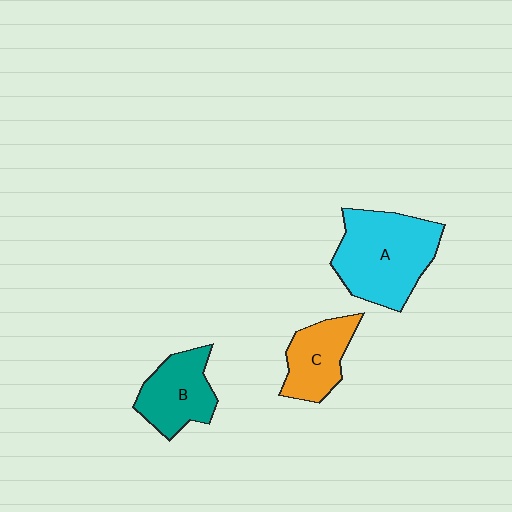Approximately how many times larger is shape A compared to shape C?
Approximately 1.8 times.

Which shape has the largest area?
Shape A (cyan).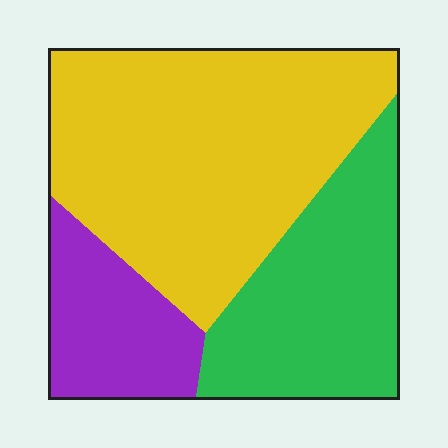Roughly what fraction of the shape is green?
Green covers around 30% of the shape.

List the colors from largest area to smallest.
From largest to smallest: yellow, green, purple.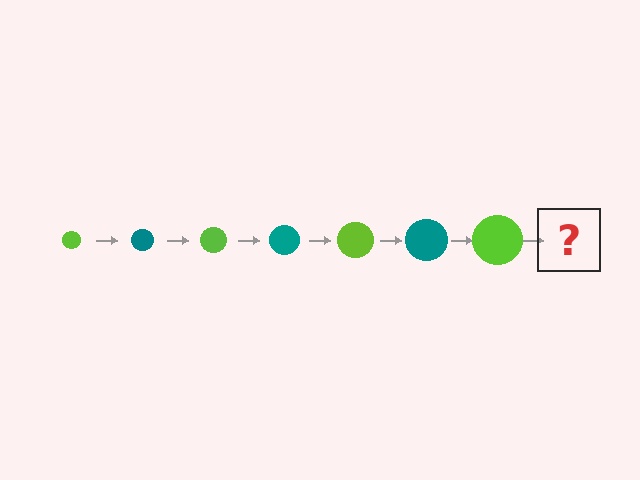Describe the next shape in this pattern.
It should be a teal circle, larger than the previous one.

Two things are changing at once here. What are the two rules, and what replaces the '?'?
The two rules are that the circle grows larger each step and the color cycles through lime and teal. The '?' should be a teal circle, larger than the previous one.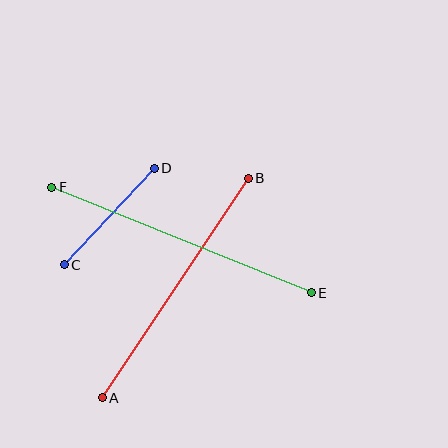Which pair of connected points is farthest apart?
Points E and F are farthest apart.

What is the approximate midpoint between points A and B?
The midpoint is at approximately (175, 288) pixels.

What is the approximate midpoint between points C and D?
The midpoint is at approximately (109, 216) pixels.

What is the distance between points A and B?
The distance is approximately 264 pixels.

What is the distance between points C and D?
The distance is approximately 132 pixels.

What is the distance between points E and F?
The distance is approximately 280 pixels.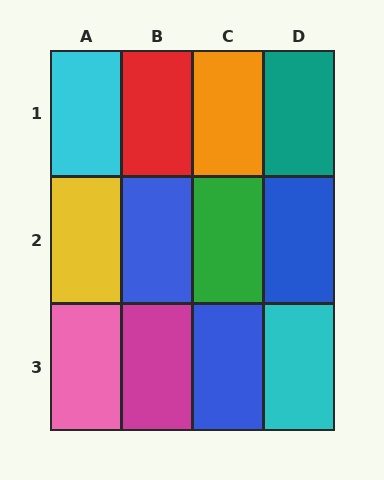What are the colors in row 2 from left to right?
Yellow, blue, green, blue.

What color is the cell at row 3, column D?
Cyan.